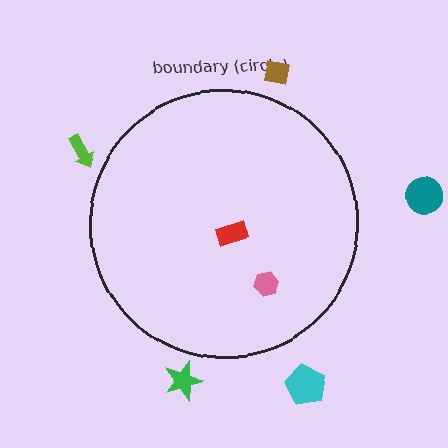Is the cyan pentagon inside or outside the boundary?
Outside.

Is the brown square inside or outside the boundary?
Outside.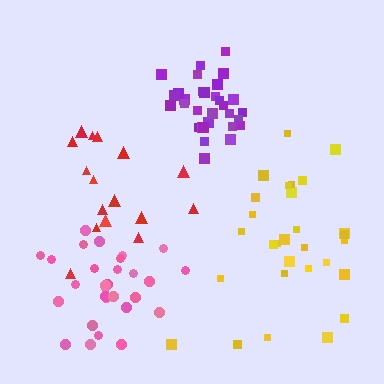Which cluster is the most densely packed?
Purple.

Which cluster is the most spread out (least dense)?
Yellow.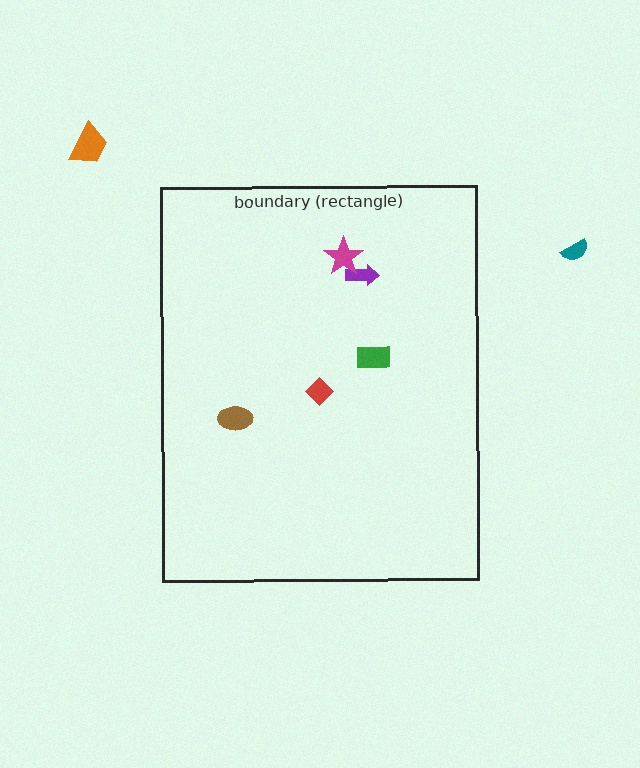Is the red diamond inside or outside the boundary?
Inside.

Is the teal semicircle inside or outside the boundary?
Outside.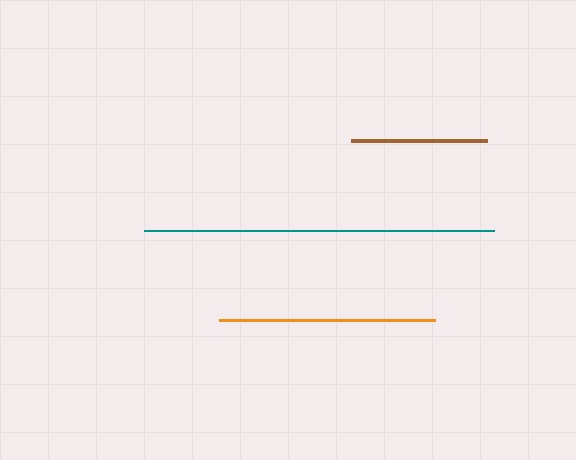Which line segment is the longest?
The teal line is the longest at approximately 350 pixels.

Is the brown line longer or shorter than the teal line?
The teal line is longer than the brown line.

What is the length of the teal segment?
The teal segment is approximately 350 pixels long.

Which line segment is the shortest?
The brown line is the shortest at approximately 137 pixels.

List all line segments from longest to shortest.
From longest to shortest: teal, orange, brown.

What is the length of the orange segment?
The orange segment is approximately 216 pixels long.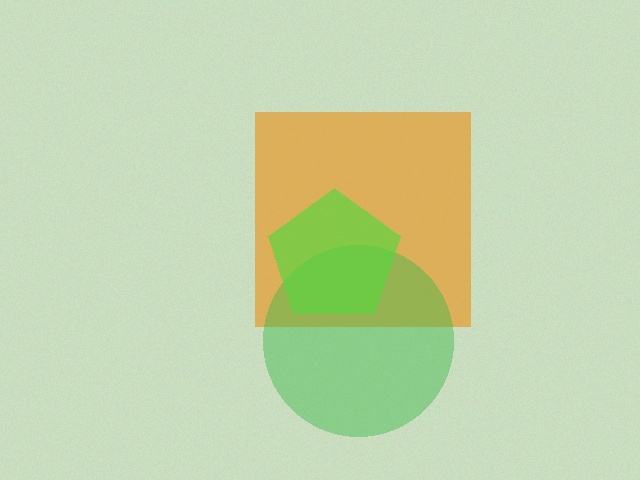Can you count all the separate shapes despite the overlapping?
Yes, there are 3 separate shapes.